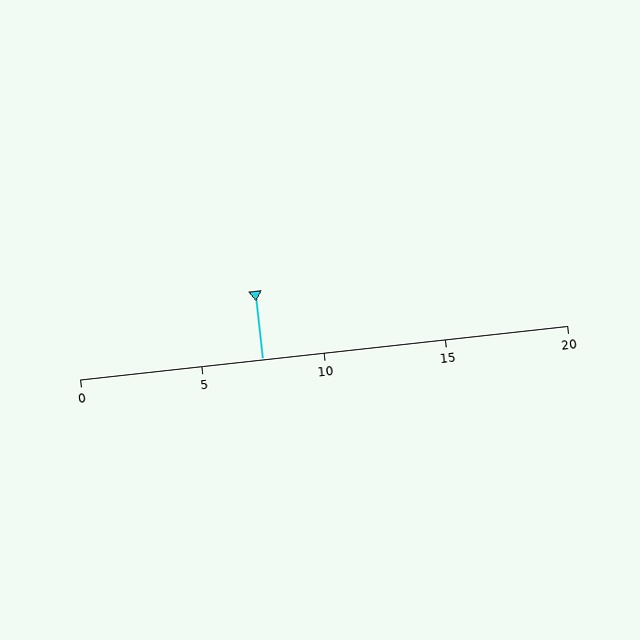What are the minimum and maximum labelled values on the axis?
The axis runs from 0 to 20.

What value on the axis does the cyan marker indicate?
The marker indicates approximately 7.5.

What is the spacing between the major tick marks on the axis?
The major ticks are spaced 5 apart.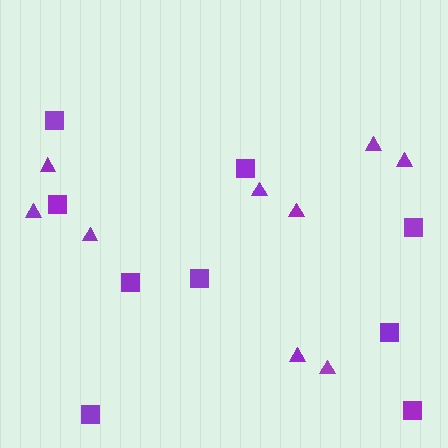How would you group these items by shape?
There are 2 groups: one group of triangles (9) and one group of squares (9).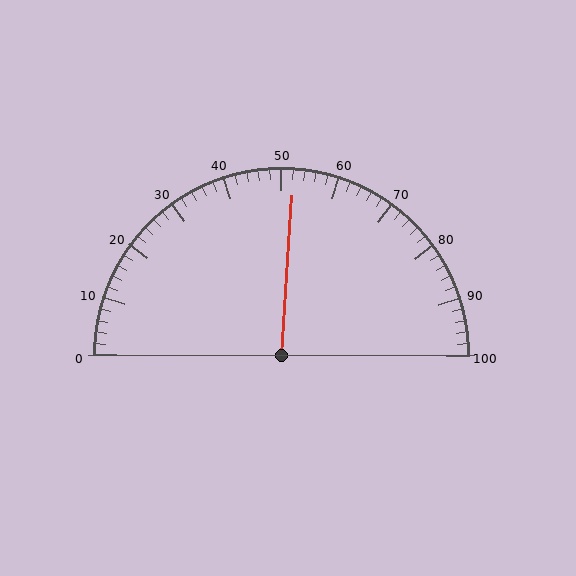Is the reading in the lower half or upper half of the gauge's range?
The reading is in the upper half of the range (0 to 100).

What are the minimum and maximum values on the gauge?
The gauge ranges from 0 to 100.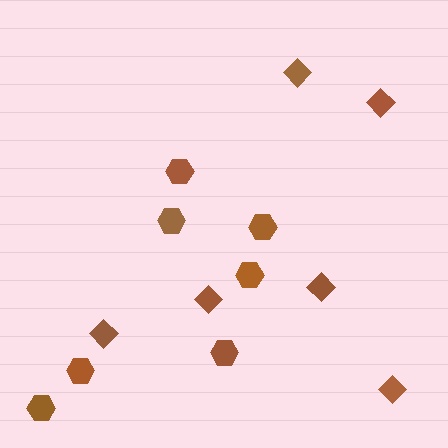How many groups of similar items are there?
There are 2 groups: one group of diamonds (6) and one group of hexagons (7).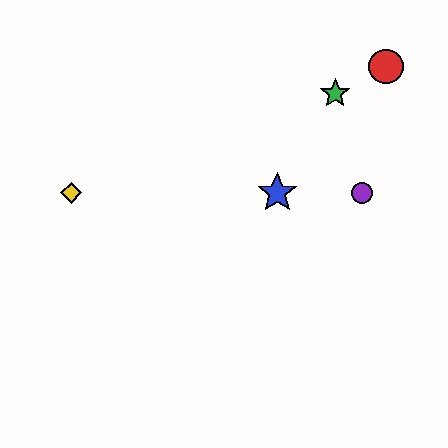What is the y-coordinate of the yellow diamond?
The yellow diamond is at y≈193.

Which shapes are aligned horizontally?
The blue star, the yellow diamond, the purple circle are aligned horizontally.